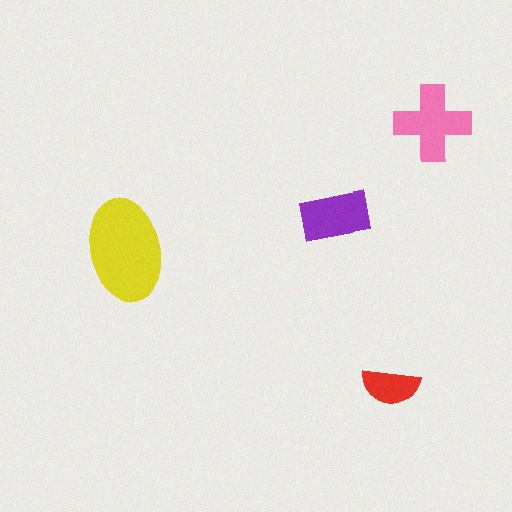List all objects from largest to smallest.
The yellow ellipse, the pink cross, the purple rectangle, the red semicircle.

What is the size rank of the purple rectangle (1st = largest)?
3rd.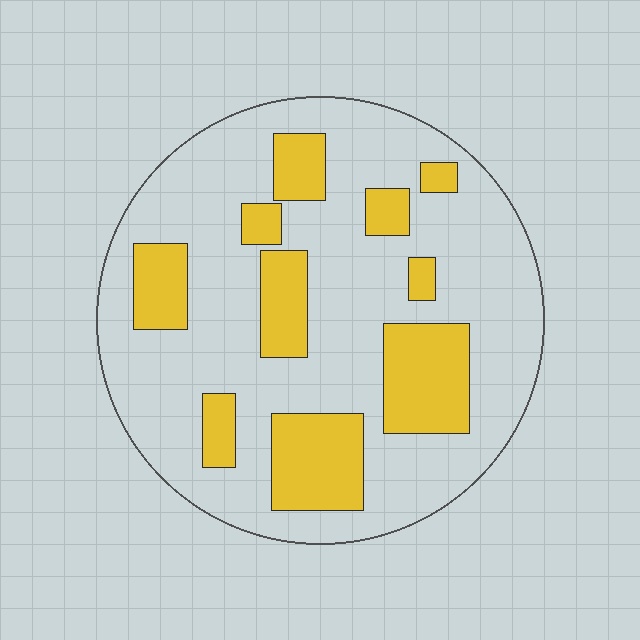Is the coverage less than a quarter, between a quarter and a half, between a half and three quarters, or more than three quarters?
Between a quarter and a half.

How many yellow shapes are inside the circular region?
10.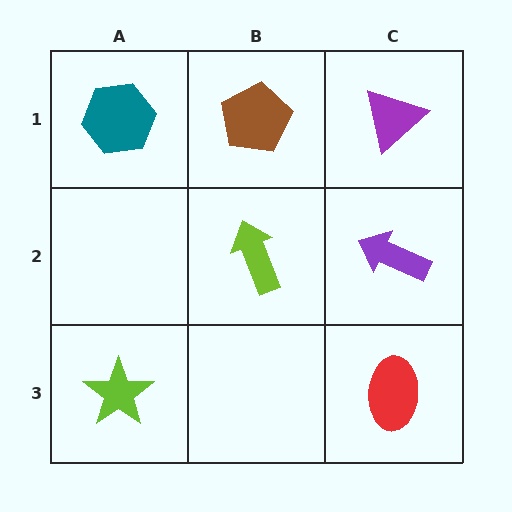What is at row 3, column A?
A lime star.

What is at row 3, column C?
A red ellipse.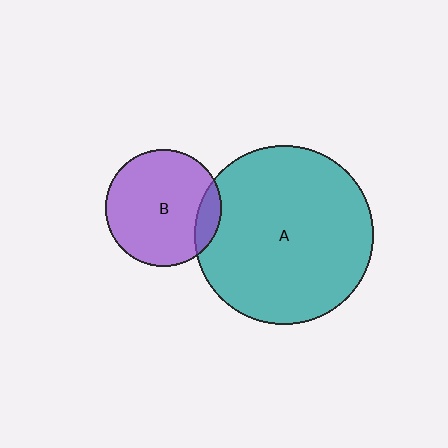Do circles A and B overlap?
Yes.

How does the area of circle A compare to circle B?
Approximately 2.4 times.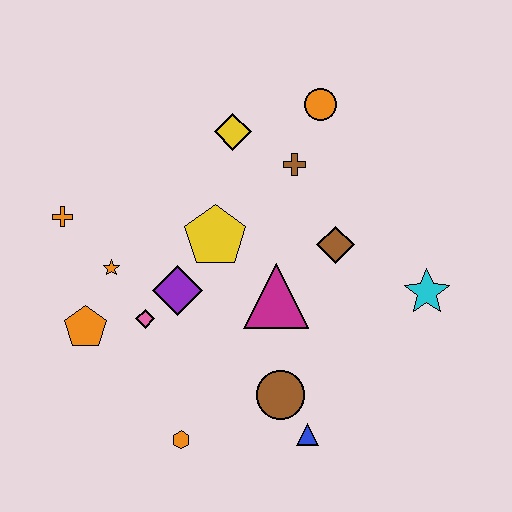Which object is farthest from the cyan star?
The orange cross is farthest from the cyan star.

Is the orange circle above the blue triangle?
Yes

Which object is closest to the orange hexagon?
The brown circle is closest to the orange hexagon.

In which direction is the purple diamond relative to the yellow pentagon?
The purple diamond is below the yellow pentagon.